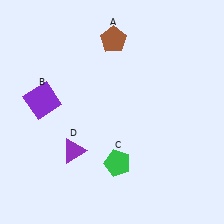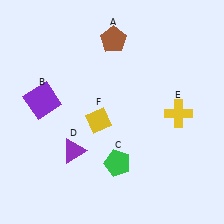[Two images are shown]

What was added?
A yellow cross (E), a yellow diamond (F) were added in Image 2.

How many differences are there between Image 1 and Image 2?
There are 2 differences between the two images.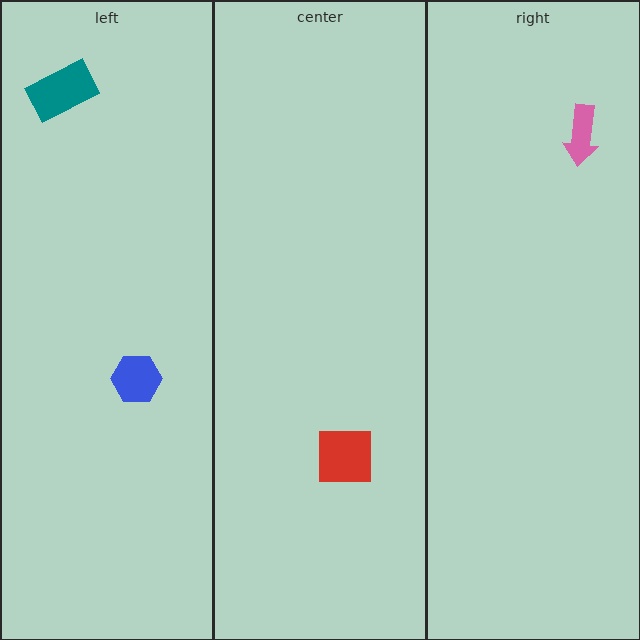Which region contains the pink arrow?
The right region.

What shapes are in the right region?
The pink arrow.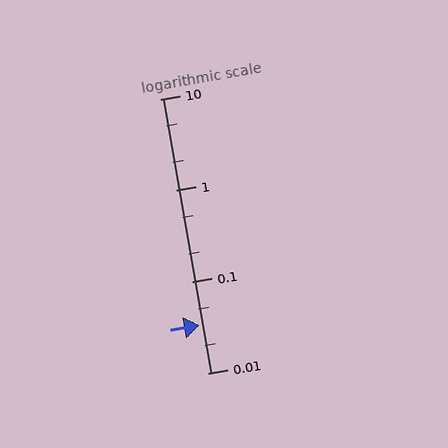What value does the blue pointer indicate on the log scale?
The pointer indicates approximately 0.033.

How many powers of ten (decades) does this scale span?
The scale spans 3 decades, from 0.01 to 10.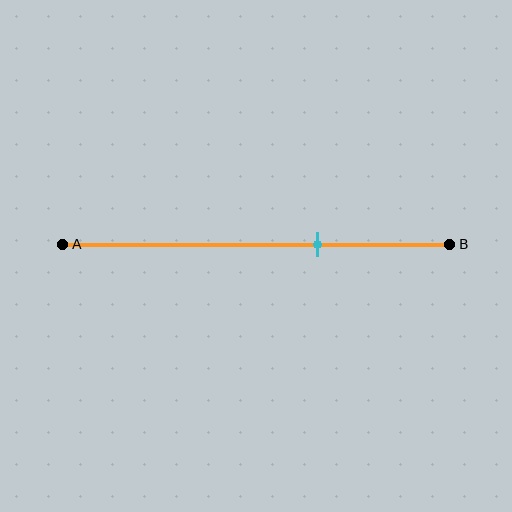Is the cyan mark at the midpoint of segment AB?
No, the mark is at about 65% from A, not at the 50% midpoint.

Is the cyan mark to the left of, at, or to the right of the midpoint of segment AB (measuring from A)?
The cyan mark is to the right of the midpoint of segment AB.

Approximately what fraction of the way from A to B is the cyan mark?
The cyan mark is approximately 65% of the way from A to B.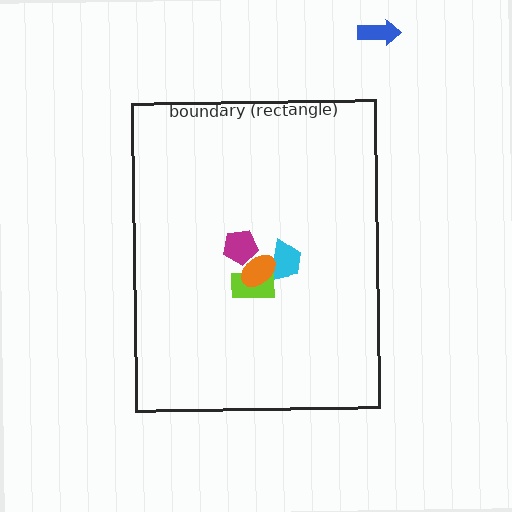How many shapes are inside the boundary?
4 inside, 1 outside.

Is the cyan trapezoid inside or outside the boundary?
Inside.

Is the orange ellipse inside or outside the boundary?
Inside.